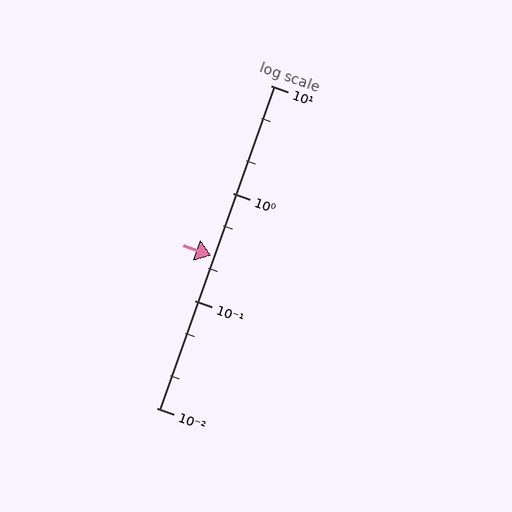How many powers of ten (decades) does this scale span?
The scale spans 3 decades, from 0.01 to 10.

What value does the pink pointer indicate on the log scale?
The pointer indicates approximately 0.26.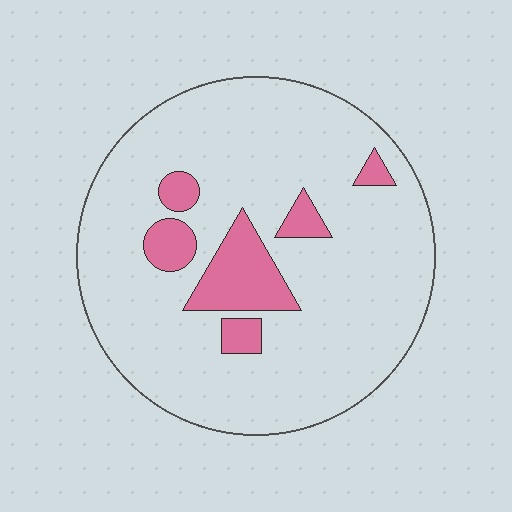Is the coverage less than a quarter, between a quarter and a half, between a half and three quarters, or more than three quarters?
Less than a quarter.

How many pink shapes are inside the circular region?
6.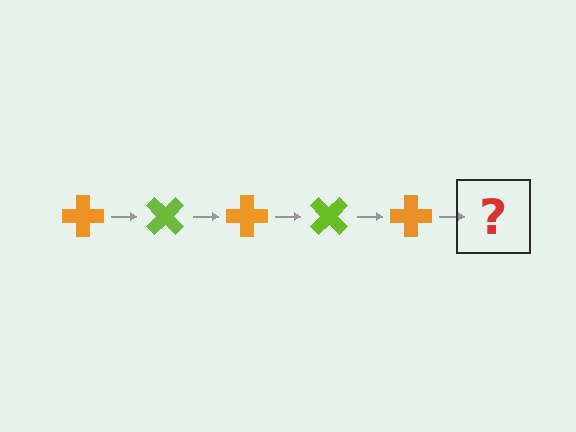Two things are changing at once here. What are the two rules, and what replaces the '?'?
The two rules are that it rotates 45 degrees each step and the color cycles through orange and lime. The '?' should be a lime cross, rotated 225 degrees from the start.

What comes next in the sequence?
The next element should be a lime cross, rotated 225 degrees from the start.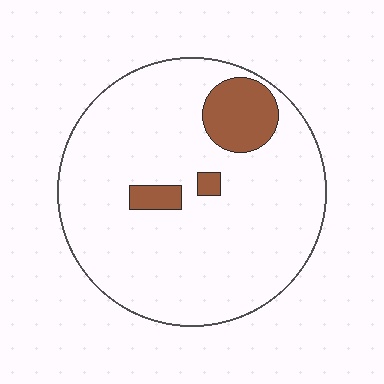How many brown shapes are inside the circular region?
3.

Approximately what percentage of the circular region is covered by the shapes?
Approximately 10%.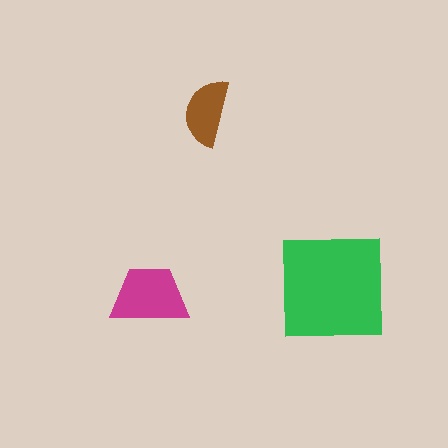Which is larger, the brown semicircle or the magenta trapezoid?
The magenta trapezoid.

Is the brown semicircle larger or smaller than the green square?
Smaller.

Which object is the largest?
The green square.